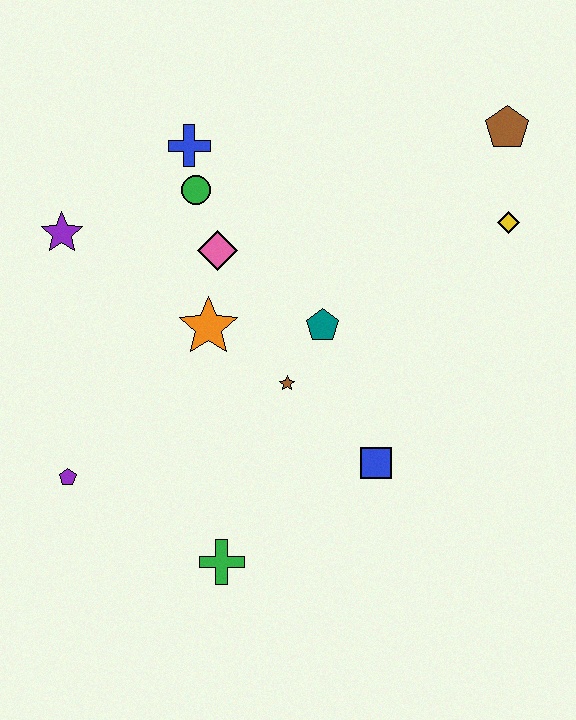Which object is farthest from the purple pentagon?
The brown pentagon is farthest from the purple pentagon.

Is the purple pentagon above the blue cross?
No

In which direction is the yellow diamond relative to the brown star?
The yellow diamond is to the right of the brown star.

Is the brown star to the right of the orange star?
Yes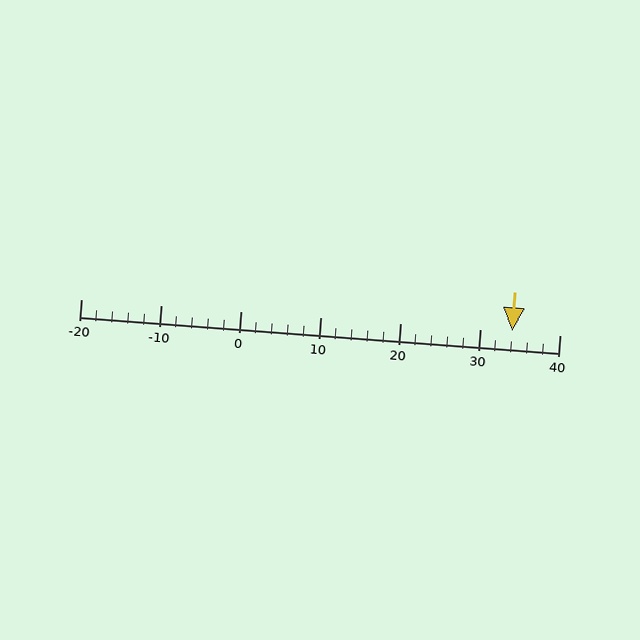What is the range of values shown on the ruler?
The ruler shows values from -20 to 40.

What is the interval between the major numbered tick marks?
The major tick marks are spaced 10 units apart.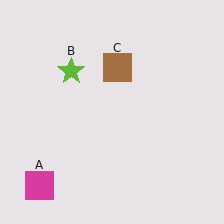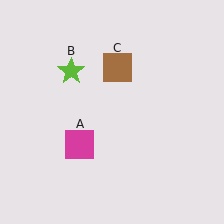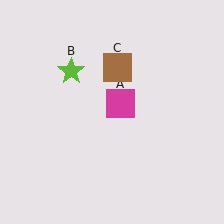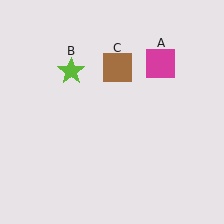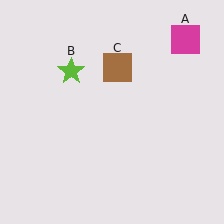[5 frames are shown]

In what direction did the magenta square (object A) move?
The magenta square (object A) moved up and to the right.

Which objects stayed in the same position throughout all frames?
Lime star (object B) and brown square (object C) remained stationary.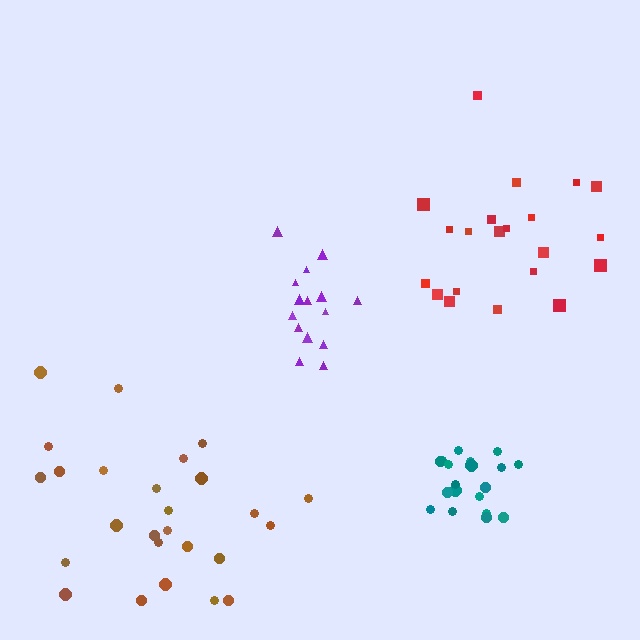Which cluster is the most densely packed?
Teal.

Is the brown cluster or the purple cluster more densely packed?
Purple.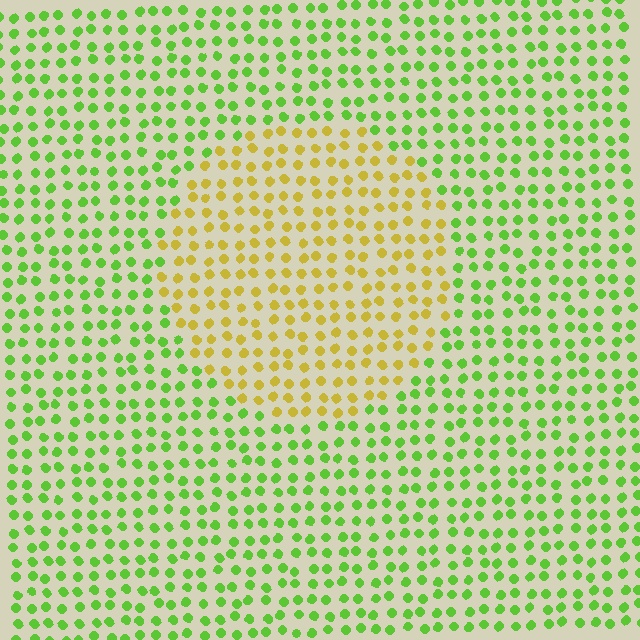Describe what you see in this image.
The image is filled with small lime elements in a uniform arrangement. A circle-shaped region is visible where the elements are tinted to a slightly different hue, forming a subtle color boundary.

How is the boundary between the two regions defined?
The boundary is defined purely by a slight shift in hue (about 51 degrees). Spacing, size, and orientation are identical on both sides.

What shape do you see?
I see a circle.